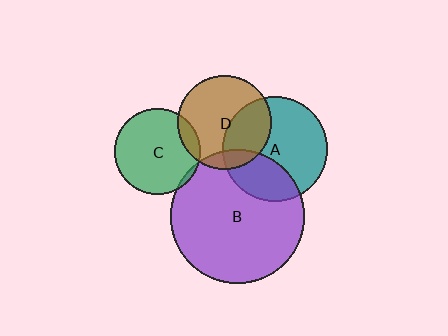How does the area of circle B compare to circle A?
Approximately 1.7 times.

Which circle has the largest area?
Circle B (purple).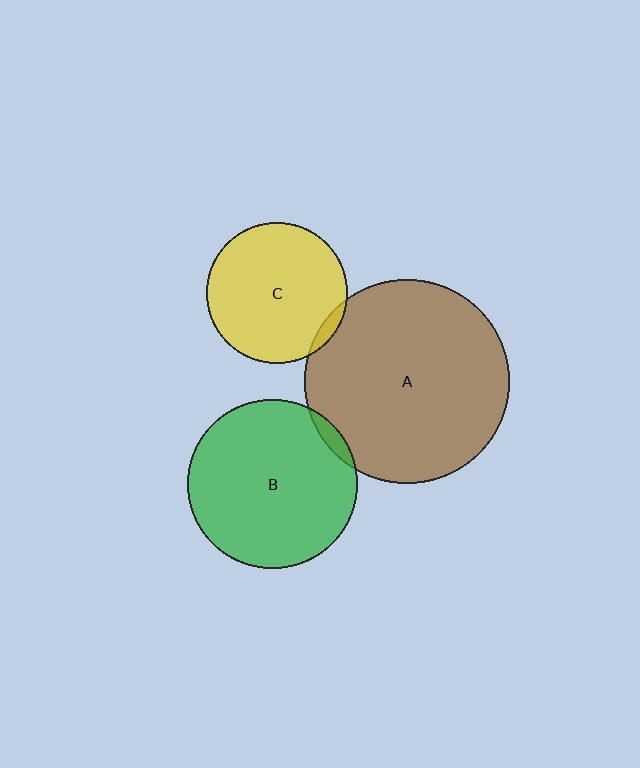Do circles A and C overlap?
Yes.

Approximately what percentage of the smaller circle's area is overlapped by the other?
Approximately 5%.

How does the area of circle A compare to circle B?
Approximately 1.5 times.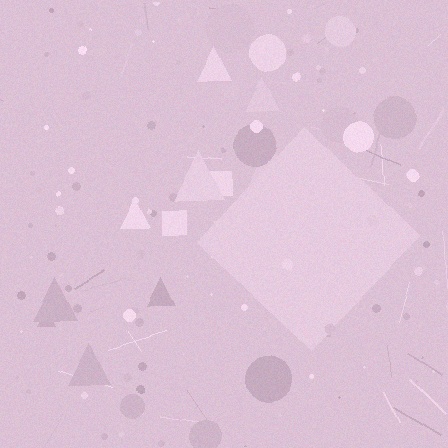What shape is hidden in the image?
A diamond is hidden in the image.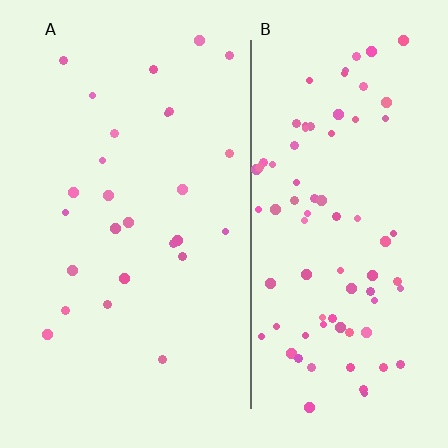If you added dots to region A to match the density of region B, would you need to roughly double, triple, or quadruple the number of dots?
Approximately triple.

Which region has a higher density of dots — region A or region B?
B (the right).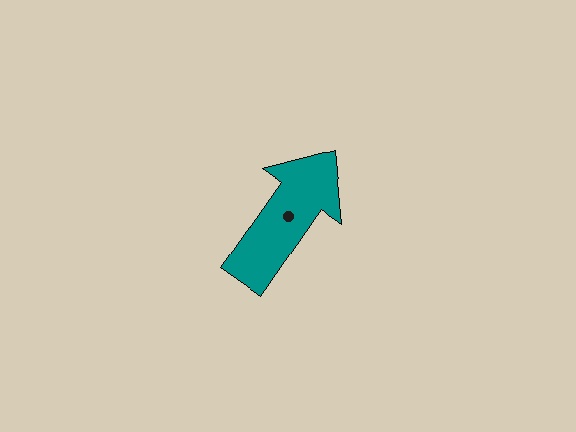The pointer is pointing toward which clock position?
Roughly 1 o'clock.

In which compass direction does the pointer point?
Northeast.